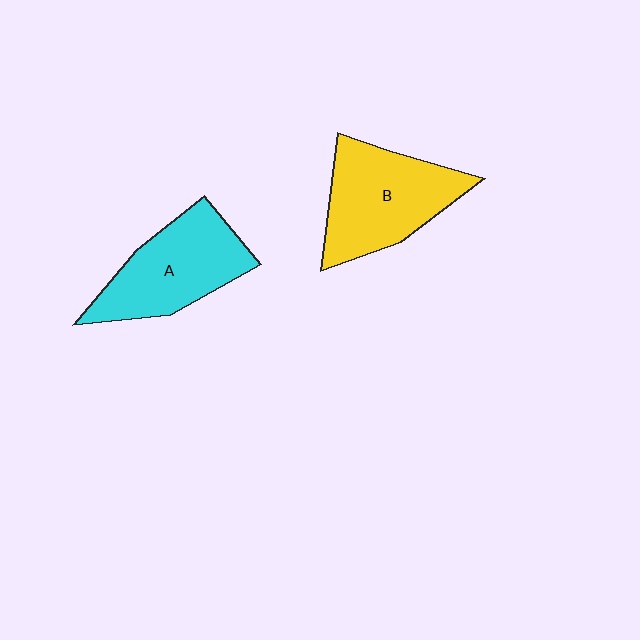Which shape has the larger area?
Shape B (yellow).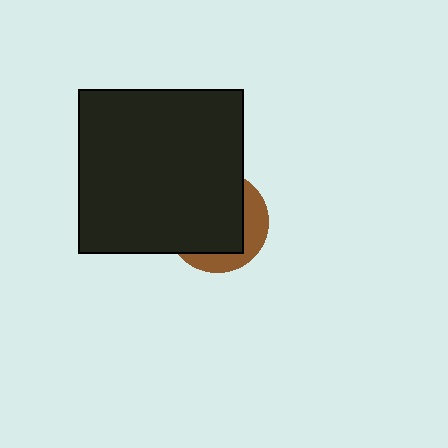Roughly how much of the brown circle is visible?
A small part of it is visible (roughly 32%).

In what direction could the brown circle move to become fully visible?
The brown circle could move toward the lower-right. That would shift it out from behind the black square entirely.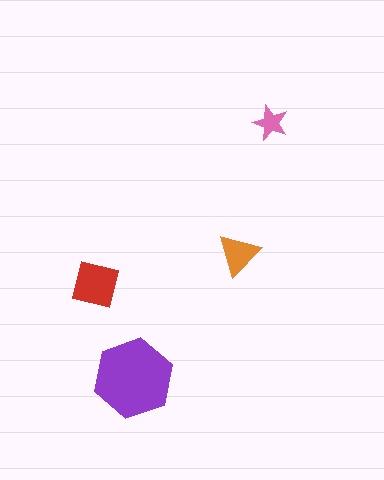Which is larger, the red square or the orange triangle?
The red square.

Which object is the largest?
The purple hexagon.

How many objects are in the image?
There are 4 objects in the image.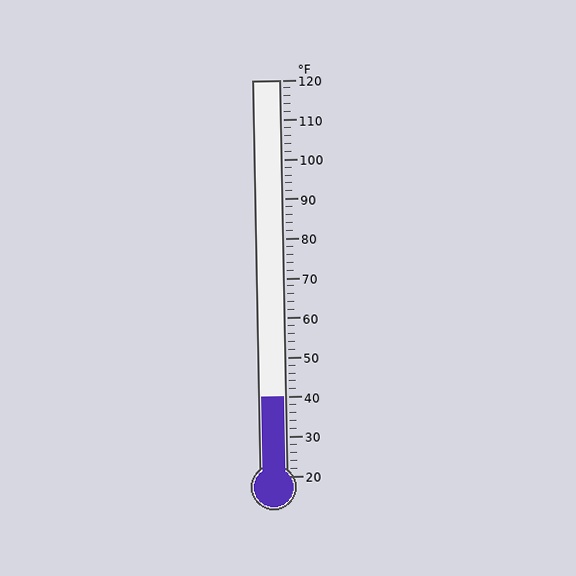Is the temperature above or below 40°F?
The temperature is at 40°F.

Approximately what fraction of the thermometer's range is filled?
The thermometer is filled to approximately 20% of its range.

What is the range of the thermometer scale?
The thermometer scale ranges from 20°F to 120°F.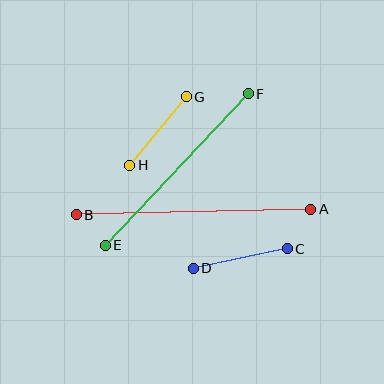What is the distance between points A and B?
The distance is approximately 234 pixels.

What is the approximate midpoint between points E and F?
The midpoint is at approximately (177, 169) pixels.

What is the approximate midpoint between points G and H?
The midpoint is at approximately (158, 131) pixels.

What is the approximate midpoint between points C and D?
The midpoint is at approximately (240, 258) pixels.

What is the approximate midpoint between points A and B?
The midpoint is at approximately (193, 212) pixels.